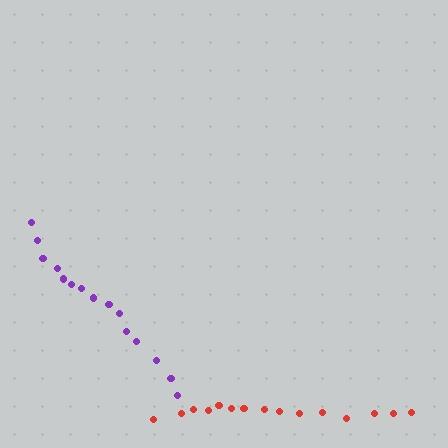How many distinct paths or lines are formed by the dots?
There are 2 distinct paths.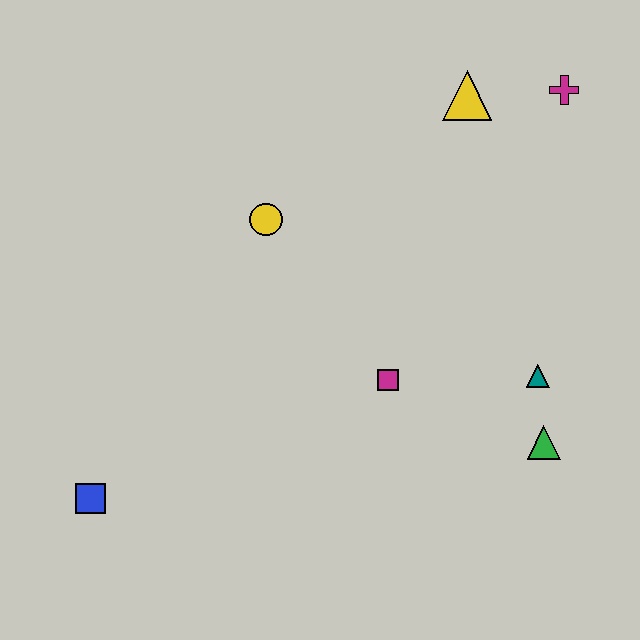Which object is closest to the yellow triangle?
The magenta cross is closest to the yellow triangle.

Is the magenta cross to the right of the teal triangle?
Yes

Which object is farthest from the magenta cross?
The blue square is farthest from the magenta cross.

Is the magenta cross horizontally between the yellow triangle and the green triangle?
No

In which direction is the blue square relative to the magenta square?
The blue square is to the left of the magenta square.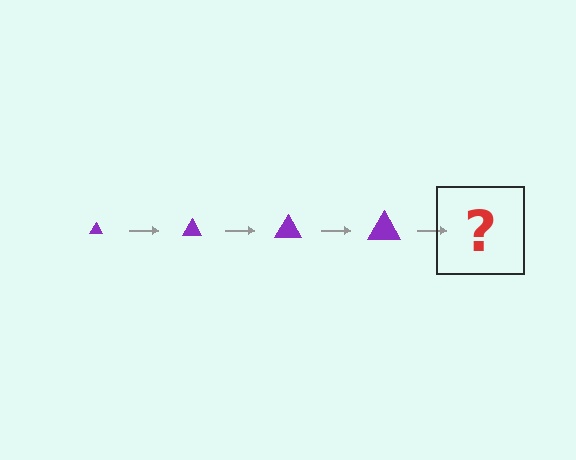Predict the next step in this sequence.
The next step is a purple triangle, larger than the previous one.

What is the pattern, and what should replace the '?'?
The pattern is that the triangle gets progressively larger each step. The '?' should be a purple triangle, larger than the previous one.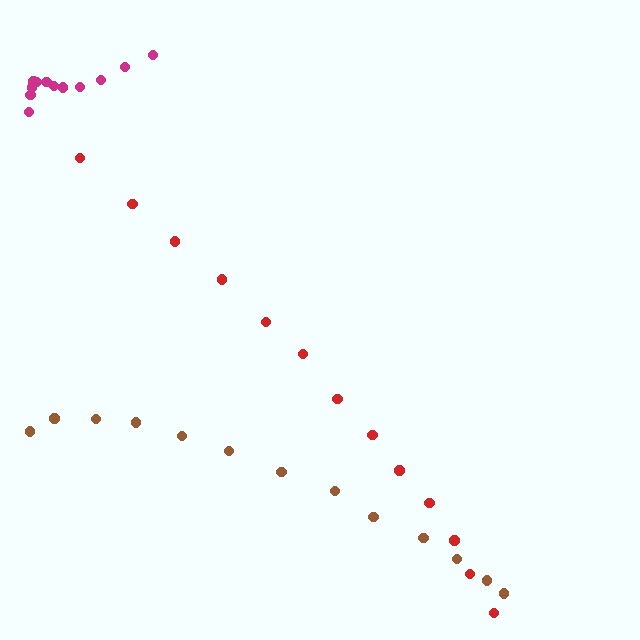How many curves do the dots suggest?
There are 3 distinct paths.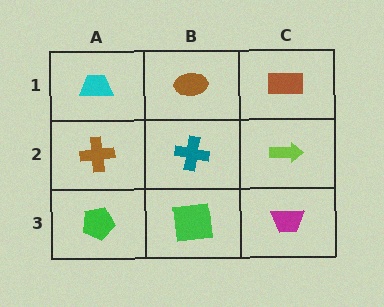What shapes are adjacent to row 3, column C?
A lime arrow (row 2, column C), a green square (row 3, column B).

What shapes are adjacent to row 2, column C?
A brown rectangle (row 1, column C), a magenta trapezoid (row 3, column C), a teal cross (row 2, column B).